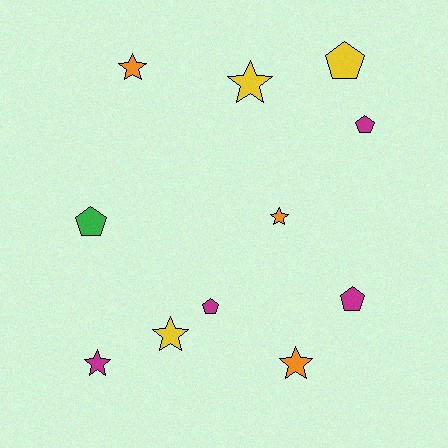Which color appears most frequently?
Magenta, with 4 objects.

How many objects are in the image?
There are 11 objects.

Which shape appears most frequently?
Star, with 6 objects.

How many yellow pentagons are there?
There is 1 yellow pentagon.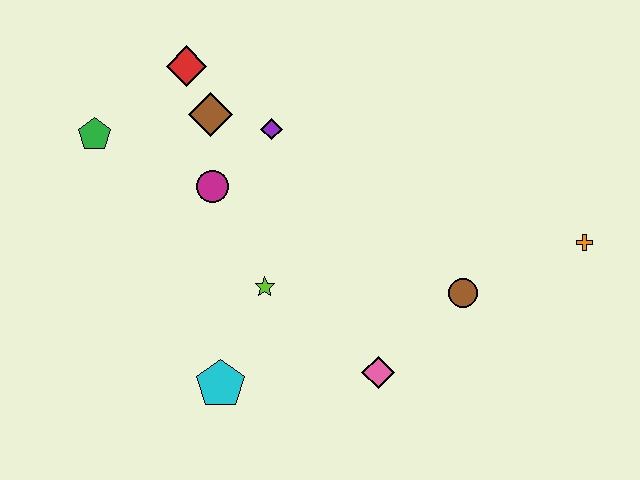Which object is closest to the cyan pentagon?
The lime star is closest to the cyan pentagon.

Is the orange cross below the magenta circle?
Yes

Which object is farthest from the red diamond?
The orange cross is farthest from the red diamond.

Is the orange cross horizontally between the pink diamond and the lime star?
No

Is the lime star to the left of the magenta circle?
No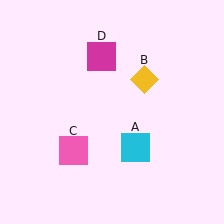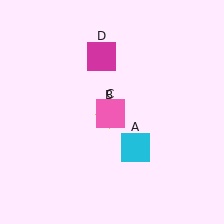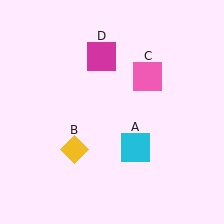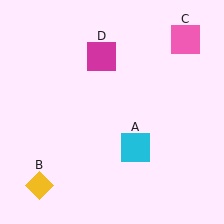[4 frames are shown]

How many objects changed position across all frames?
2 objects changed position: yellow diamond (object B), pink square (object C).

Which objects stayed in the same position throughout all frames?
Cyan square (object A) and magenta square (object D) remained stationary.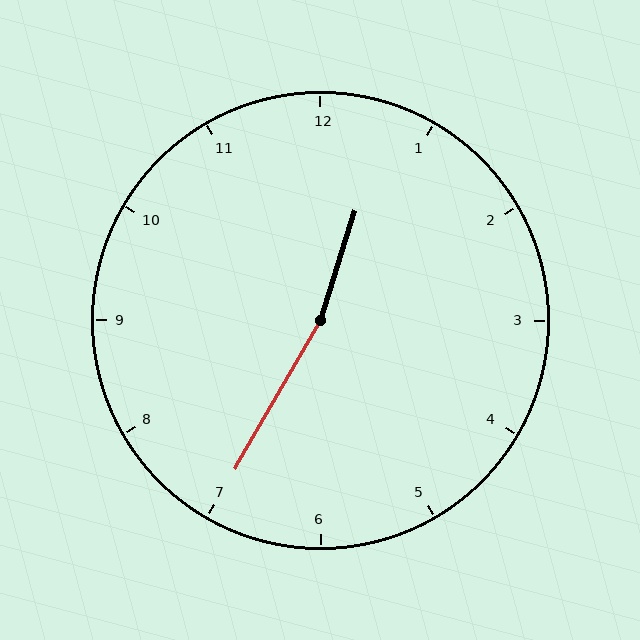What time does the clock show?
12:35.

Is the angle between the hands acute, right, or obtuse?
It is obtuse.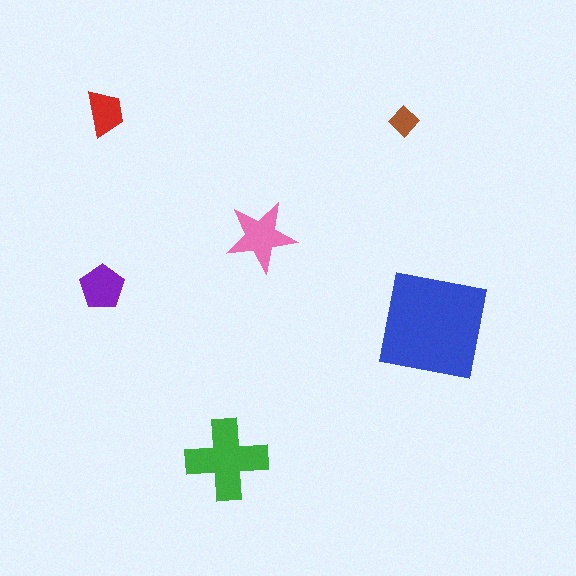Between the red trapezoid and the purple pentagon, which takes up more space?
The purple pentagon.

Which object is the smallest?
The brown diamond.